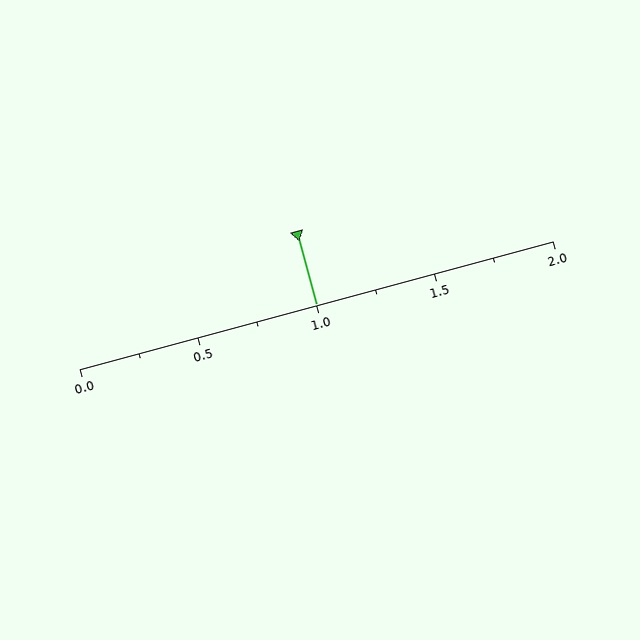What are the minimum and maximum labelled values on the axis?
The axis runs from 0.0 to 2.0.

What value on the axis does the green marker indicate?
The marker indicates approximately 1.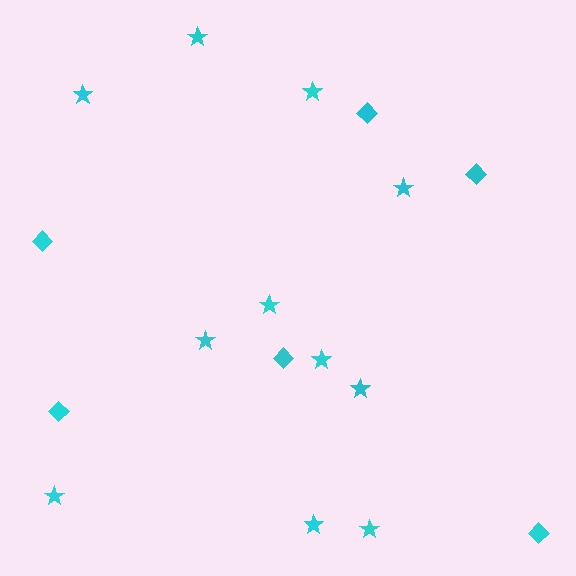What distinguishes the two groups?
There are 2 groups: one group of diamonds (6) and one group of stars (11).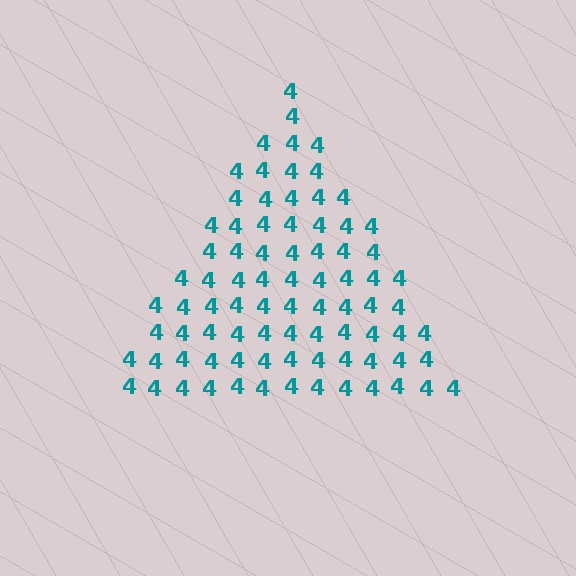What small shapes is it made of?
It is made of small digit 4's.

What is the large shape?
The large shape is a triangle.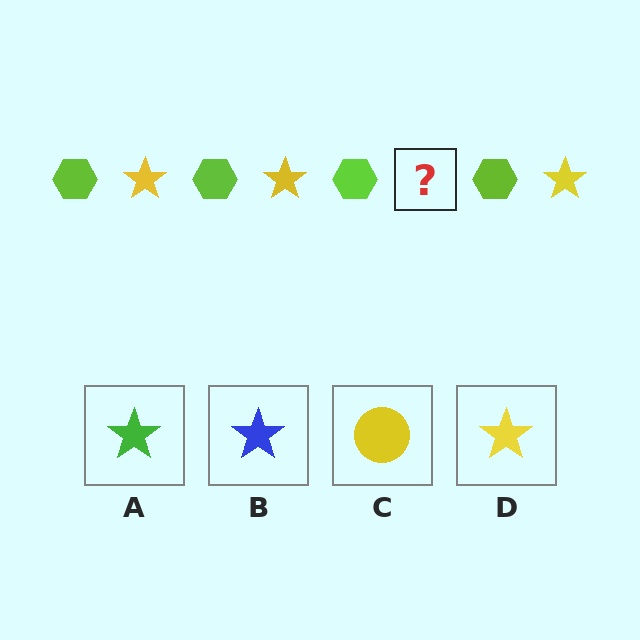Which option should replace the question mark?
Option D.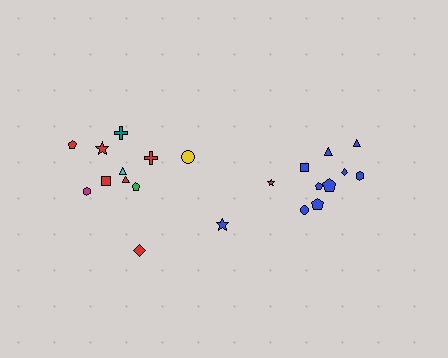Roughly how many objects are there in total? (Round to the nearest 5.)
Roughly 20 objects in total.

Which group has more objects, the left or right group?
The left group.